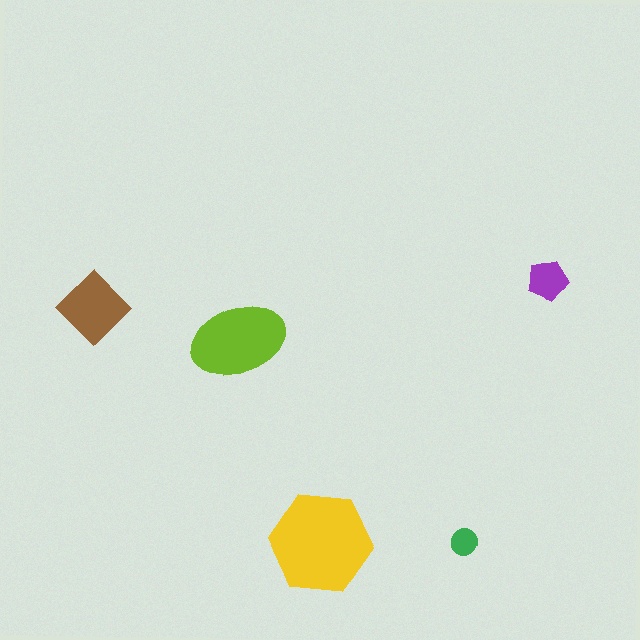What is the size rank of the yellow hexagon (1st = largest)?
1st.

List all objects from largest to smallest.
The yellow hexagon, the lime ellipse, the brown diamond, the purple pentagon, the green circle.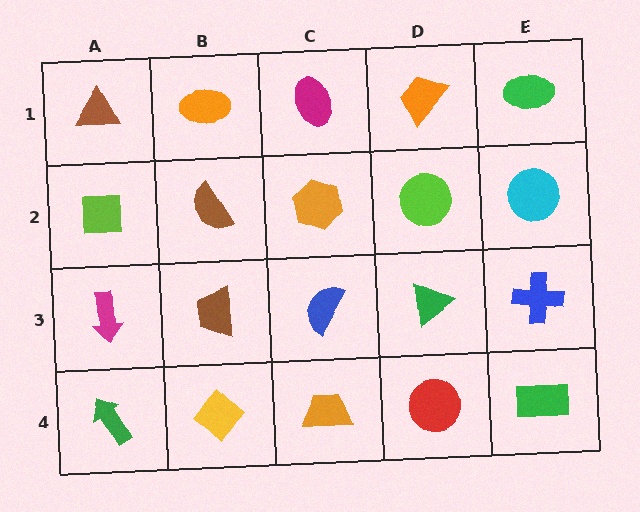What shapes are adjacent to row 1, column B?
A brown semicircle (row 2, column B), a brown triangle (row 1, column A), a magenta ellipse (row 1, column C).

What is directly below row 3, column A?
A green arrow.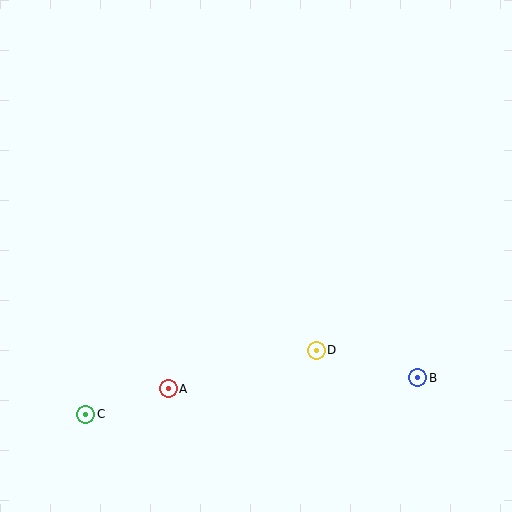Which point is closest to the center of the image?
Point D at (316, 350) is closest to the center.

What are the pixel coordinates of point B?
Point B is at (418, 378).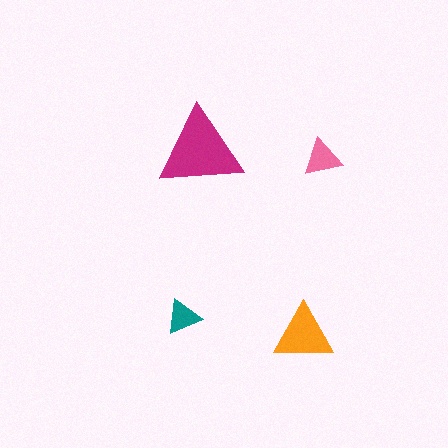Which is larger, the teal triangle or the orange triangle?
The orange one.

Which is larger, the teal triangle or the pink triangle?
The pink one.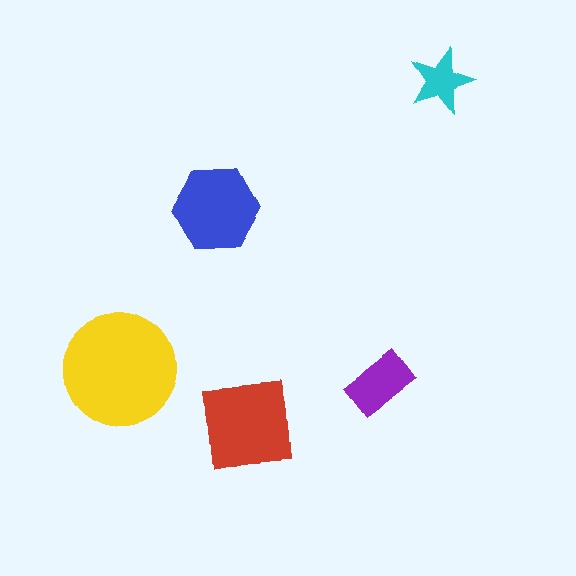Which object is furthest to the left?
The yellow circle is leftmost.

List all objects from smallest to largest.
The cyan star, the purple rectangle, the blue hexagon, the red square, the yellow circle.